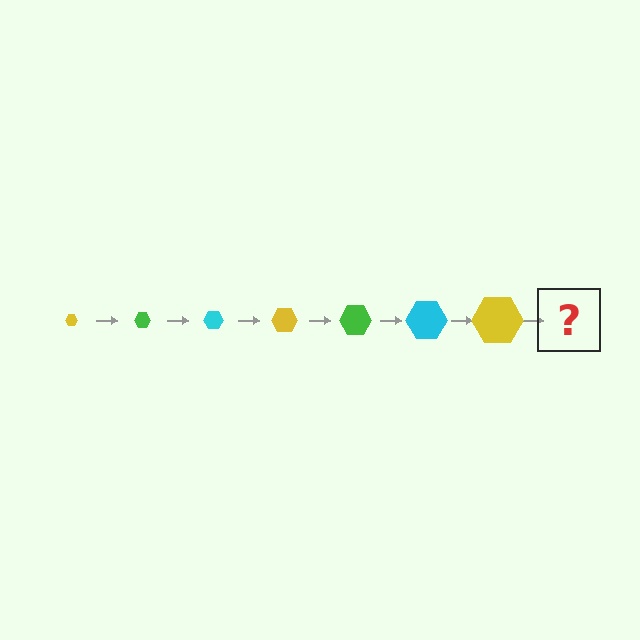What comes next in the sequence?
The next element should be a green hexagon, larger than the previous one.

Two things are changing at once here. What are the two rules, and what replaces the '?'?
The two rules are that the hexagon grows larger each step and the color cycles through yellow, green, and cyan. The '?' should be a green hexagon, larger than the previous one.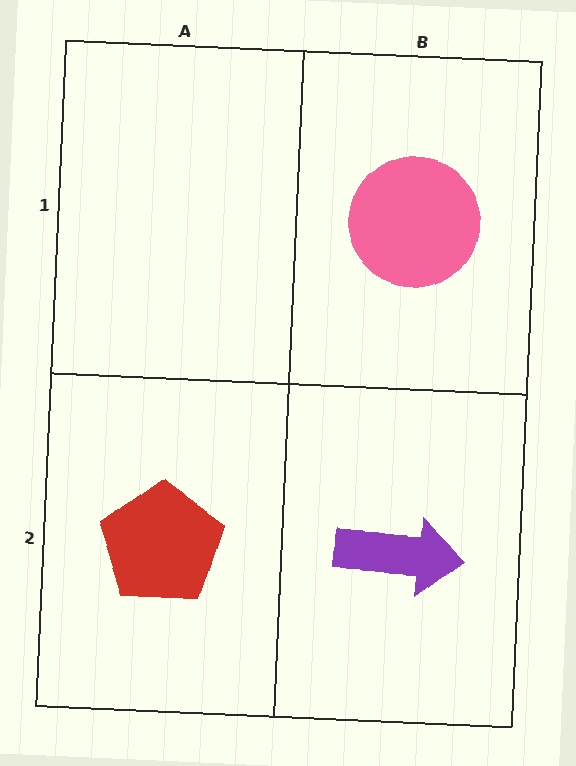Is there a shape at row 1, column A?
No, that cell is empty.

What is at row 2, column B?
A purple arrow.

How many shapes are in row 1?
1 shape.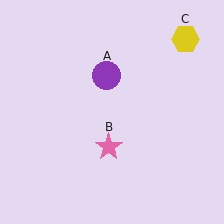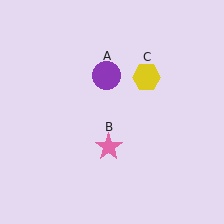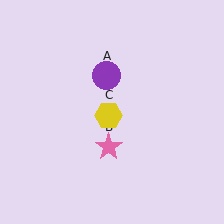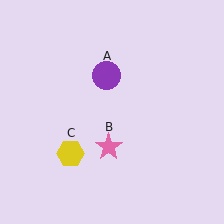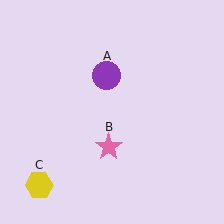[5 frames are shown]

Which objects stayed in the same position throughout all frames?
Purple circle (object A) and pink star (object B) remained stationary.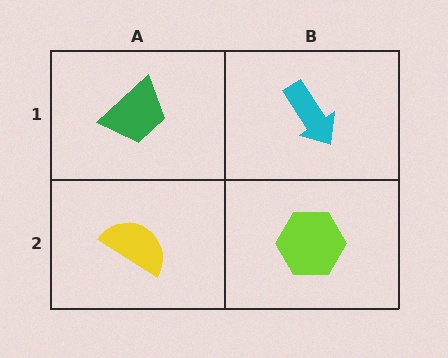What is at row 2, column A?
A yellow semicircle.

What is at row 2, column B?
A lime hexagon.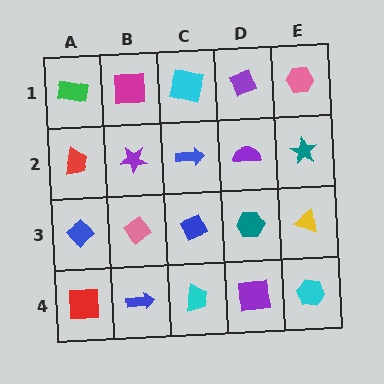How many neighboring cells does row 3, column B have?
4.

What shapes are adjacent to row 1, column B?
A purple star (row 2, column B), a green rectangle (row 1, column A), a cyan square (row 1, column C).